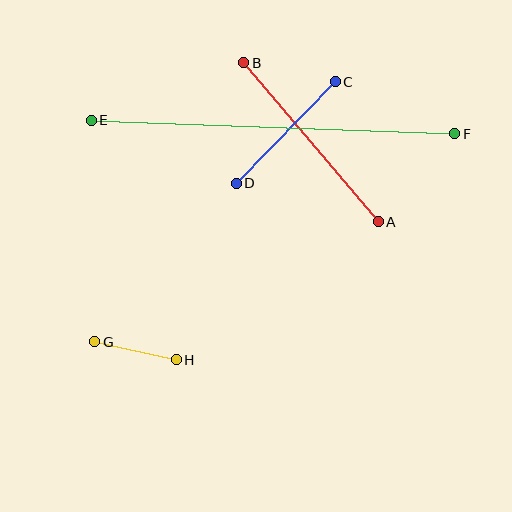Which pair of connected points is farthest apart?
Points E and F are farthest apart.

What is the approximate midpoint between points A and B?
The midpoint is at approximately (311, 142) pixels.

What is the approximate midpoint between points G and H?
The midpoint is at approximately (136, 351) pixels.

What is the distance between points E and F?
The distance is approximately 364 pixels.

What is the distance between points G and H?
The distance is approximately 83 pixels.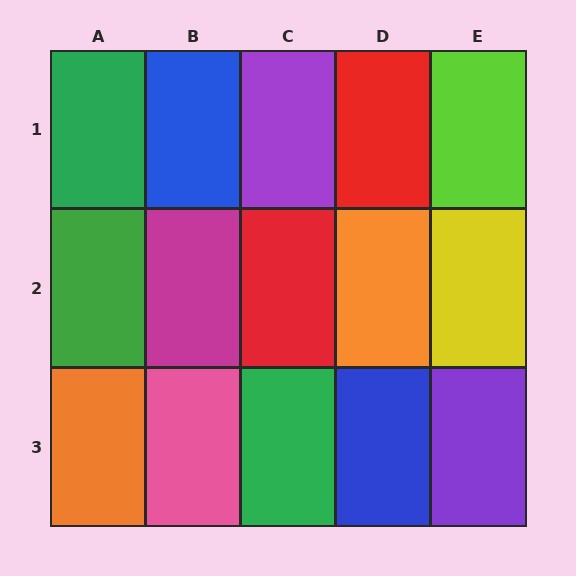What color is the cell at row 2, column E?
Yellow.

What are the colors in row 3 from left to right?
Orange, pink, green, blue, purple.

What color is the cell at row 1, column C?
Purple.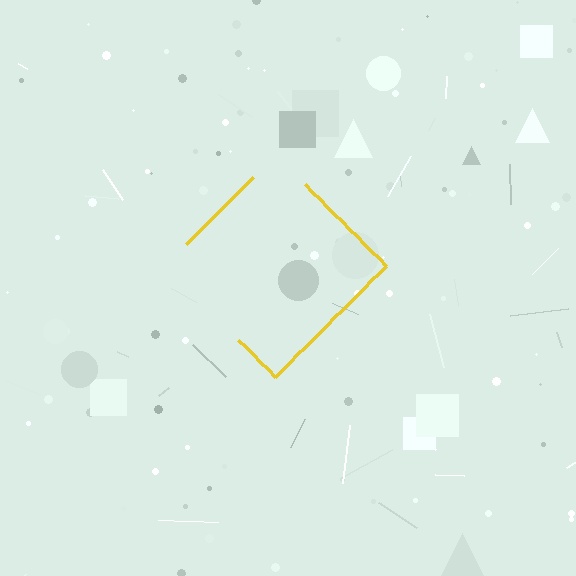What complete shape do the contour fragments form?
The contour fragments form a diamond.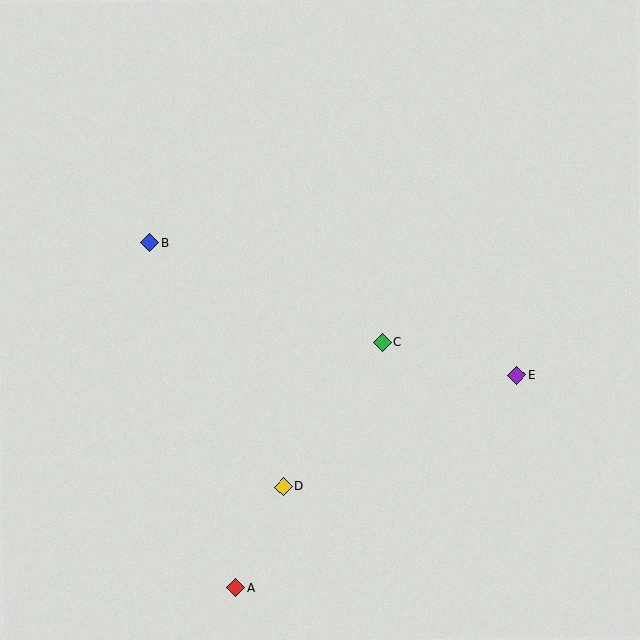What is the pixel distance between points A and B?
The distance between A and B is 355 pixels.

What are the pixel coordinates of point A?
Point A is at (236, 588).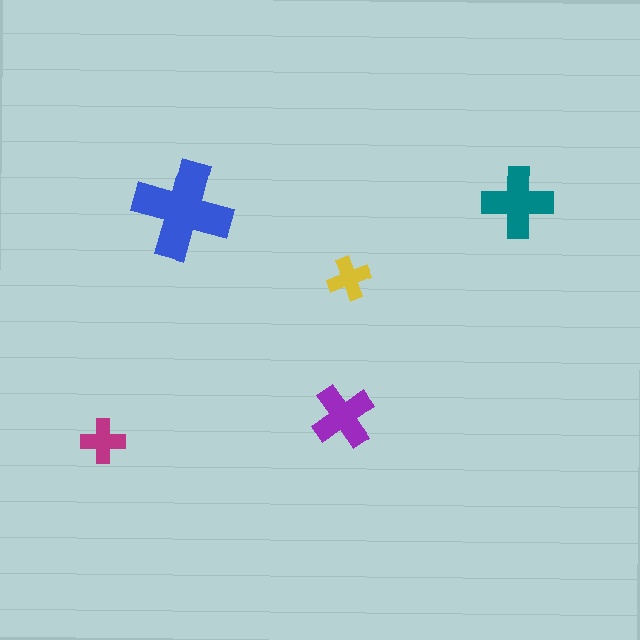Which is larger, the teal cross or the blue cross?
The blue one.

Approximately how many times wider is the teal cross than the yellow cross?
About 1.5 times wider.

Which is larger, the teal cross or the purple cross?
The teal one.